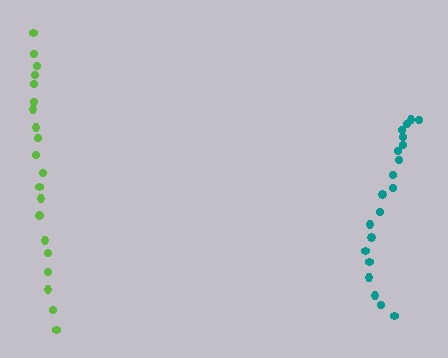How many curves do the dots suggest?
There are 2 distinct paths.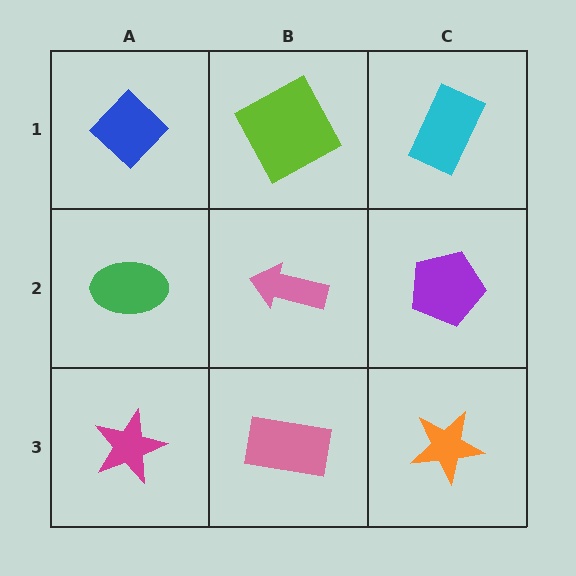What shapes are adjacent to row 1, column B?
A pink arrow (row 2, column B), a blue diamond (row 1, column A), a cyan rectangle (row 1, column C).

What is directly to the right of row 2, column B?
A purple pentagon.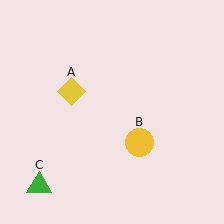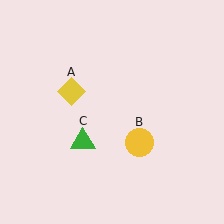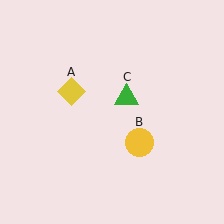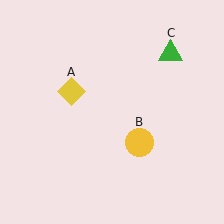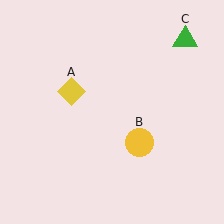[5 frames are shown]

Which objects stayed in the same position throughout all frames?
Yellow diamond (object A) and yellow circle (object B) remained stationary.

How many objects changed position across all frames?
1 object changed position: green triangle (object C).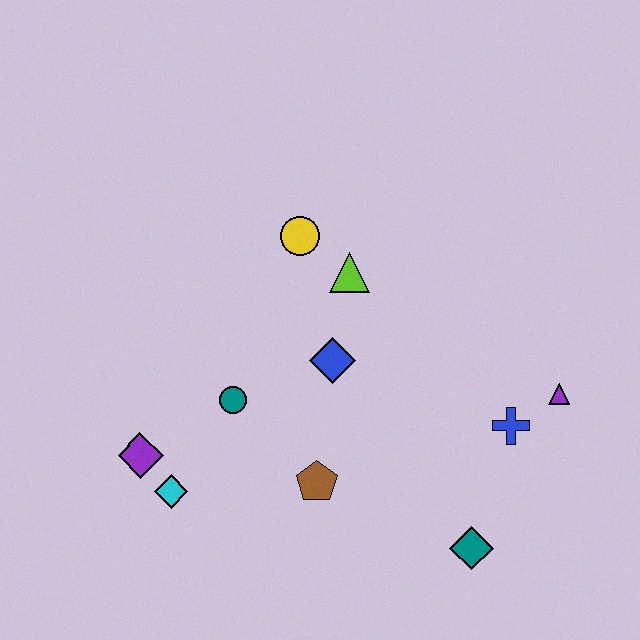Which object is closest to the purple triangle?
The blue cross is closest to the purple triangle.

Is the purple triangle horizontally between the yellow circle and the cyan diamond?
No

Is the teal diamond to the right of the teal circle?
Yes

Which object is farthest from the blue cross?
The purple diamond is farthest from the blue cross.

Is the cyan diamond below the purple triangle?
Yes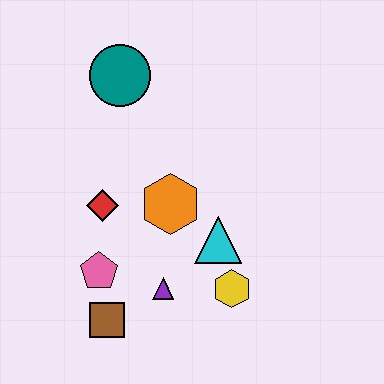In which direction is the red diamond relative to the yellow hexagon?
The red diamond is to the left of the yellow hexagon.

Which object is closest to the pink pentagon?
The brown square is closest to the pink pentagon.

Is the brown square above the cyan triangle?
No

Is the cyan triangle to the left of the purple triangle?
No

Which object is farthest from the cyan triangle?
The teal circle is farthest from the cyan triangle.